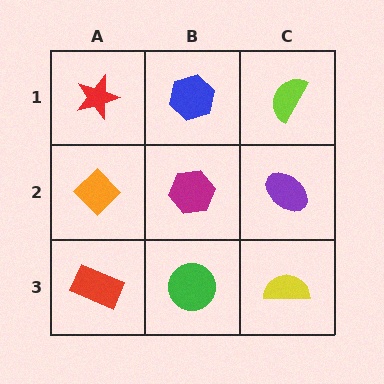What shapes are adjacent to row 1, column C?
A purple ellipse (row 2, column C), a blue hexagon (row 1, column B).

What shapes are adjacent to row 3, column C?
A purple ellipse (row 2, column C), a green circle (row 3, column B).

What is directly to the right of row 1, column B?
A lime semicircle.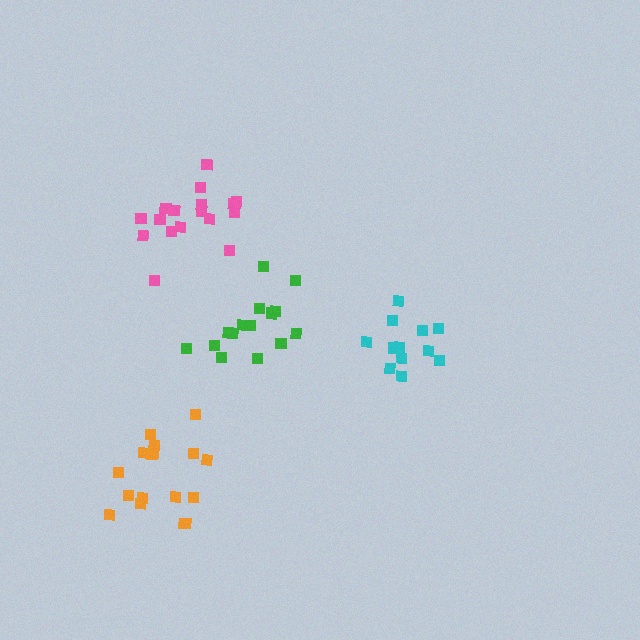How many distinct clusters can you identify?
There are 4 distinct clusters.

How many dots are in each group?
Group 1: 18 dots, Group 2: 12 dots, Group 3: 15 dots, Group 4: 17 dots (62 total).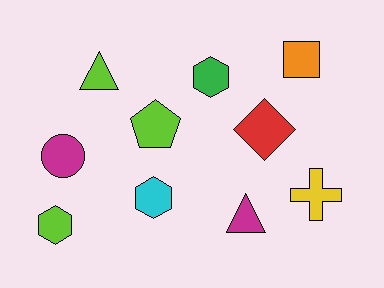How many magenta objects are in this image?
There are 2 magenta objects.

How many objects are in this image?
There are 10 objects.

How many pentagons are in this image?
There is 1 pentagon.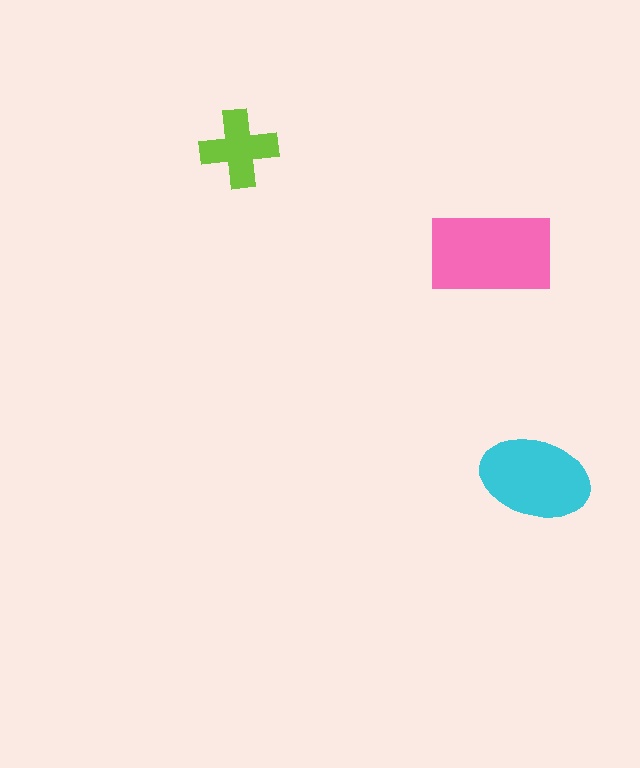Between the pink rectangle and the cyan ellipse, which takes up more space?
The pink rectangle.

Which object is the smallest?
The lime cross.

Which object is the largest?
The pink rectangle.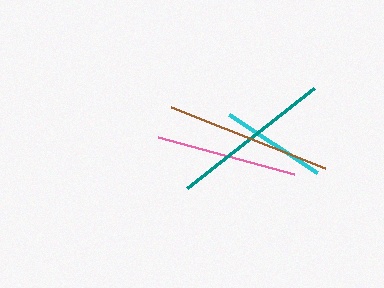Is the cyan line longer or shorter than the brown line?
The brown line is longer than the cyan line.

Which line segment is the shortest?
The cyan line is the shortest at approximately 105 pixels.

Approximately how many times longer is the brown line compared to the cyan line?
The brown line is approximately 1.6 times the length of the cyan line.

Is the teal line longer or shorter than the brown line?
The brown line is longer than the teal line.